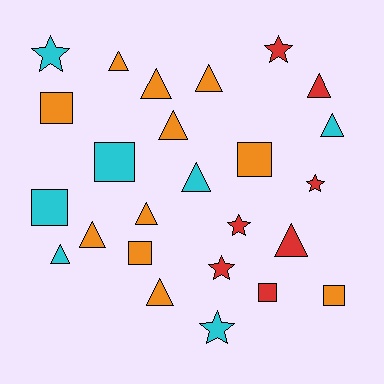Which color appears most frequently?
Orange, with 11 objects.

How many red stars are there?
There are 4 red stars.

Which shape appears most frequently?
Triangle, with 12 objects.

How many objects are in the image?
There are 25 objects.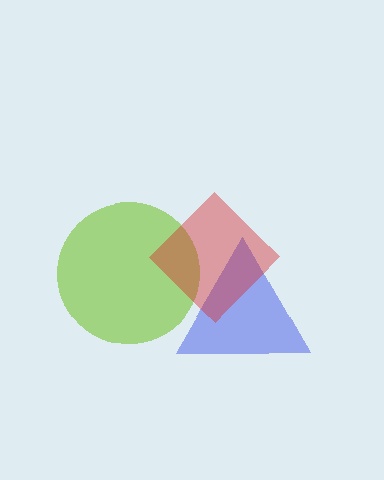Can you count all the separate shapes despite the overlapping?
Yes, there are 3 separate shapes.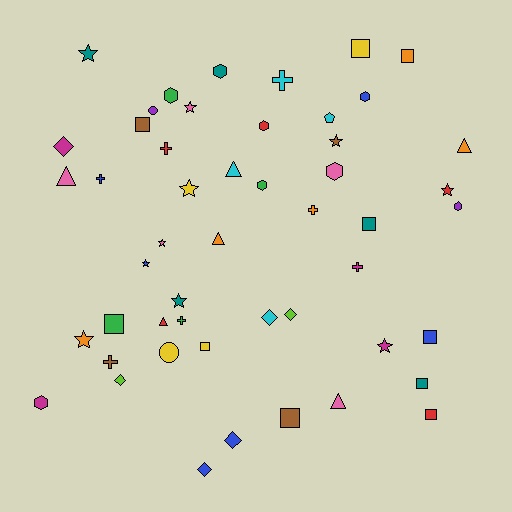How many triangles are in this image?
There are 6 triangles.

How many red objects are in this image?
There are 5 red objects.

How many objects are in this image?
There are 50 objects.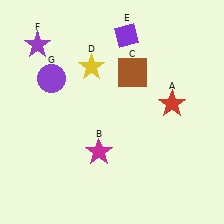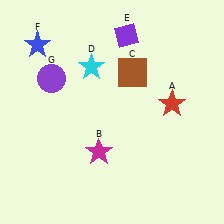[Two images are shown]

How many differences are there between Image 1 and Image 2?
There are 2 differences between the two images.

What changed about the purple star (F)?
In Image 1, F is purple. In Image 2, it changed to blue.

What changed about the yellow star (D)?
In Image 1, D is yellow. In Image 2, it changed to cyan.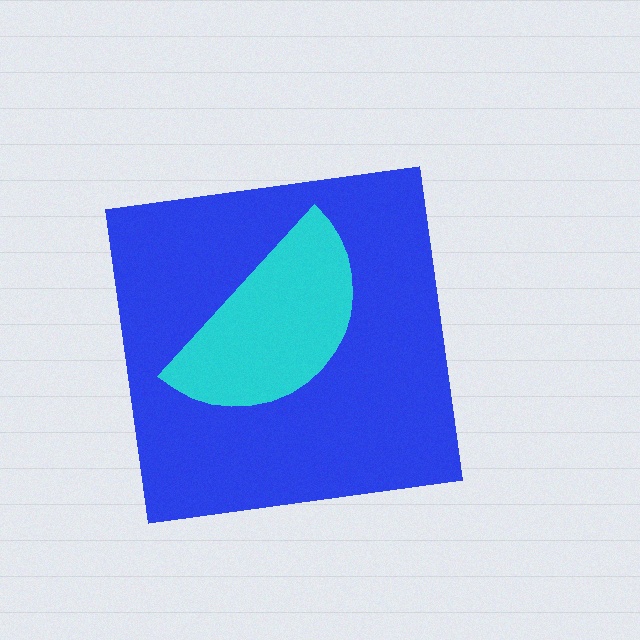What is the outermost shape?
The blue square.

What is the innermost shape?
The cyan semicircle.